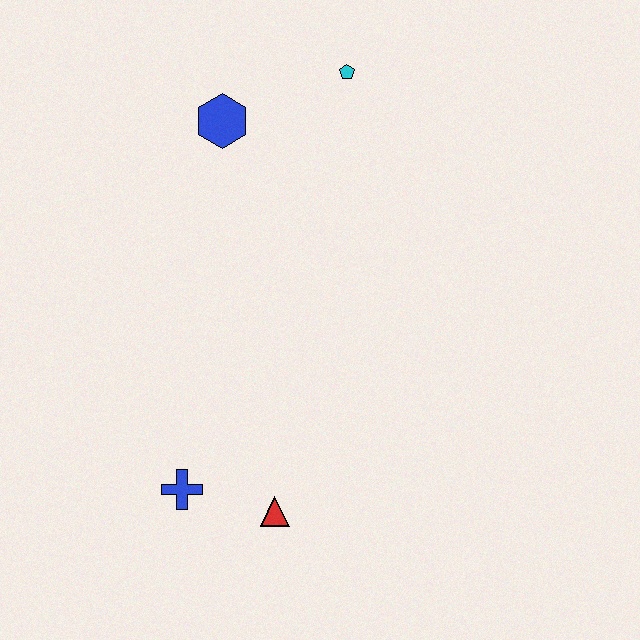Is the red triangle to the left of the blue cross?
No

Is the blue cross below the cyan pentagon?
Yes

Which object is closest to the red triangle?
The blue cross is closest to the red triangle.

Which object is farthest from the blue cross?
The cyan pentagon is farthest from the blue cross.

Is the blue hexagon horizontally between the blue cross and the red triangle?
Yes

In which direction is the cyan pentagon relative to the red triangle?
The cyan pentagon is above the red triangle.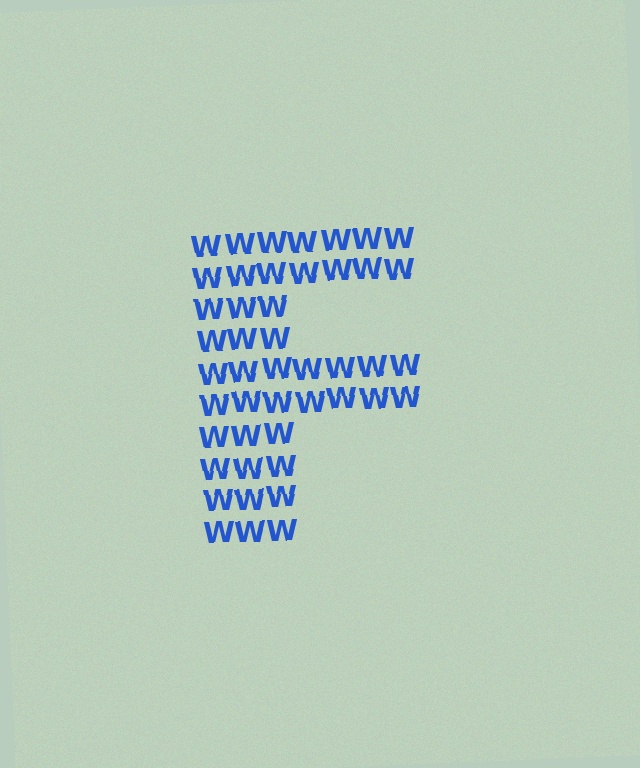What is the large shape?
The large shape is the letter F.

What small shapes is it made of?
It is made of small letter W's.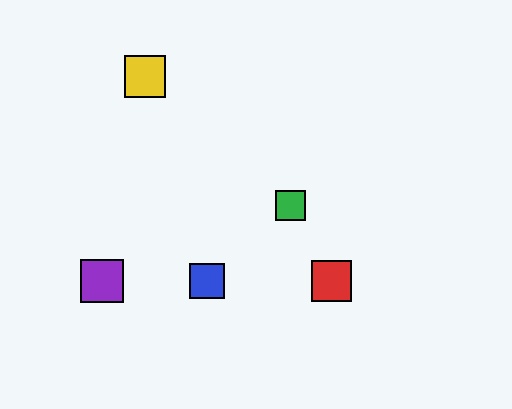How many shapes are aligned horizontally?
3 shapes (the red square, the blue square, the purple square) are aligned horizontally.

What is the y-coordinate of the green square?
The green square is at y≈206.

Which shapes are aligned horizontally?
The red square, the blue square, the purple square are aligned horizontally.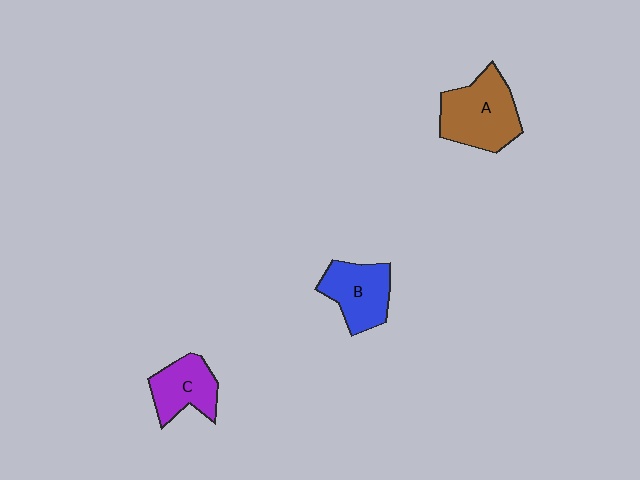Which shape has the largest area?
Shape A (brown).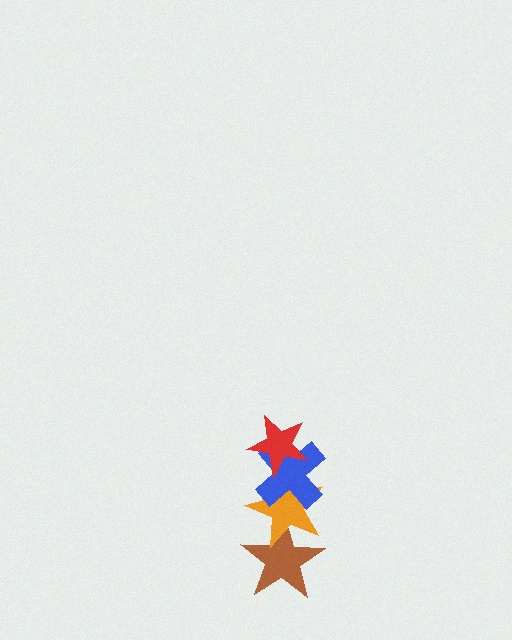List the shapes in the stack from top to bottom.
From top to bottom: the red star, the blue cross, the orange star, the brown star.